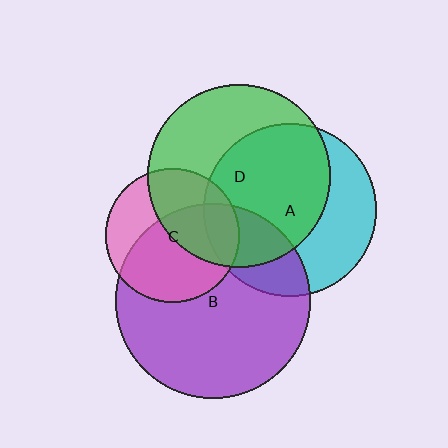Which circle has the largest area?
Circle B (purple).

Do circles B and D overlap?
Yes.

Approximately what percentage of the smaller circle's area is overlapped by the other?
Approximately 25%.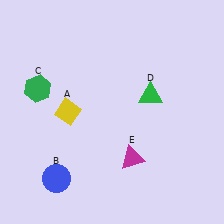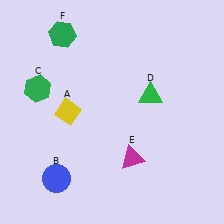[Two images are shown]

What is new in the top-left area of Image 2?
A green hexagon (F) was added in the top-left area of Image 2.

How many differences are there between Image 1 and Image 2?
There is 1 difference between the two images.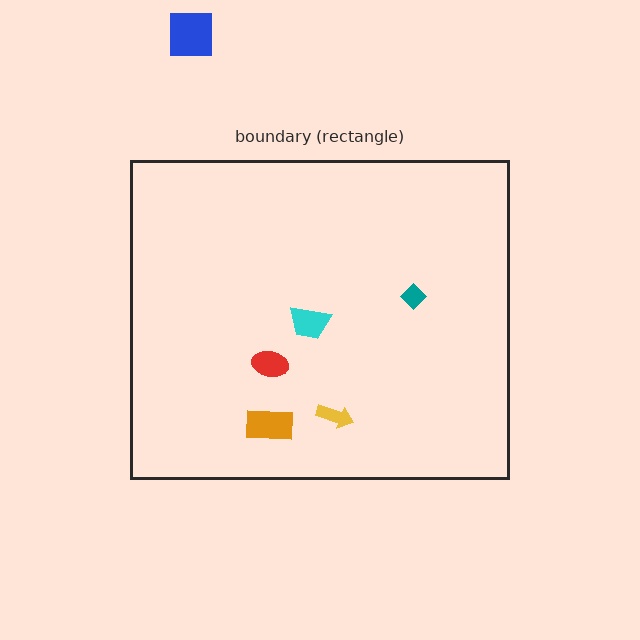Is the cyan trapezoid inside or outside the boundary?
Inside.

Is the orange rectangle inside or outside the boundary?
Inside.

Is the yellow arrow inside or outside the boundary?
Inside.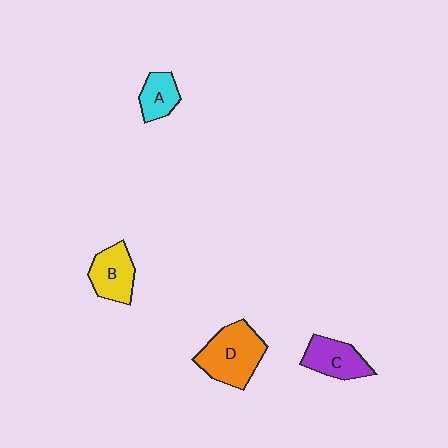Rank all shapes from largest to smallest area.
From largest to smallest: D (orange), B (yellow), C (purple), A (cyan).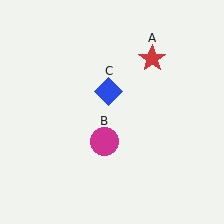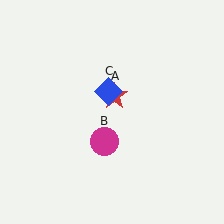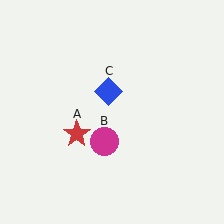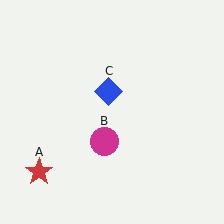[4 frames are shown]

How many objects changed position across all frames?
1 object changed position: red star (object A).